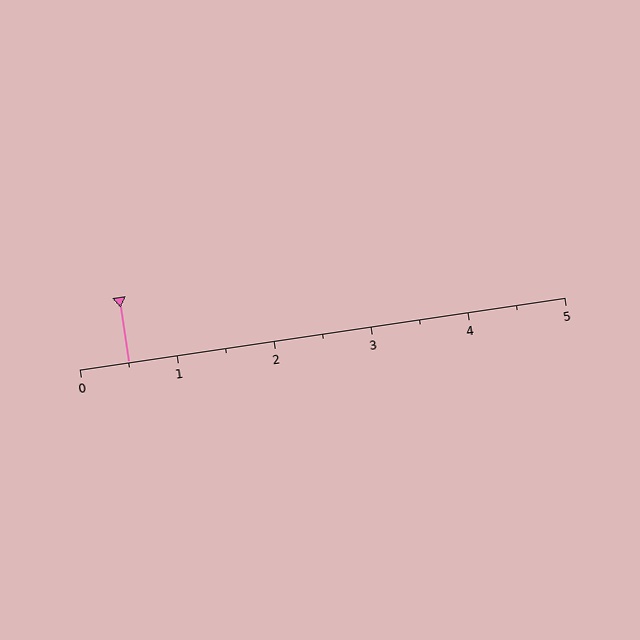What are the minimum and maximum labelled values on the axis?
The axis runs from 0 to 5.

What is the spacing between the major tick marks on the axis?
The major ticks are spaced 1 apart.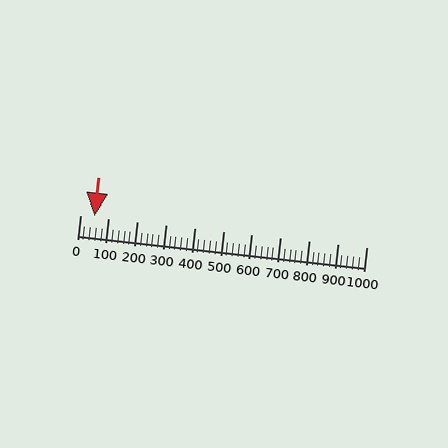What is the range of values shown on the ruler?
The ruler shows values from 0 to 1000.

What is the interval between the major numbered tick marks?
The major tick marks are spaced 100 units apart.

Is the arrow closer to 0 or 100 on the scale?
The arrow is closer to 100.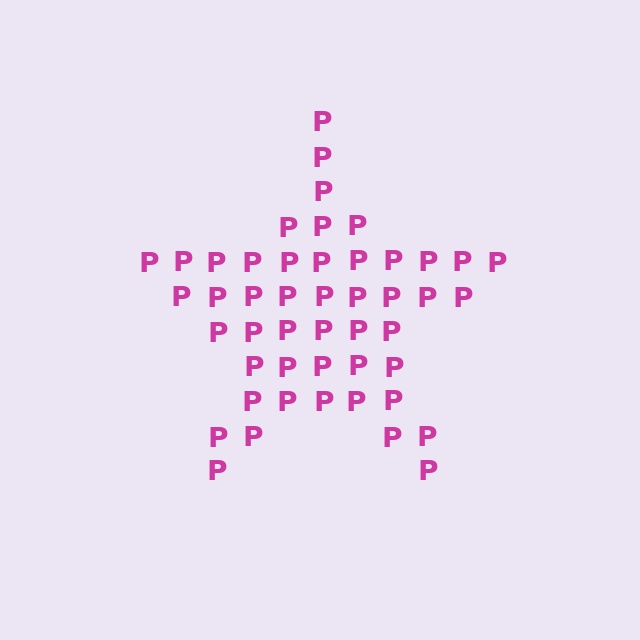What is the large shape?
The large shape is a star.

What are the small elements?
The small elements are letter P's.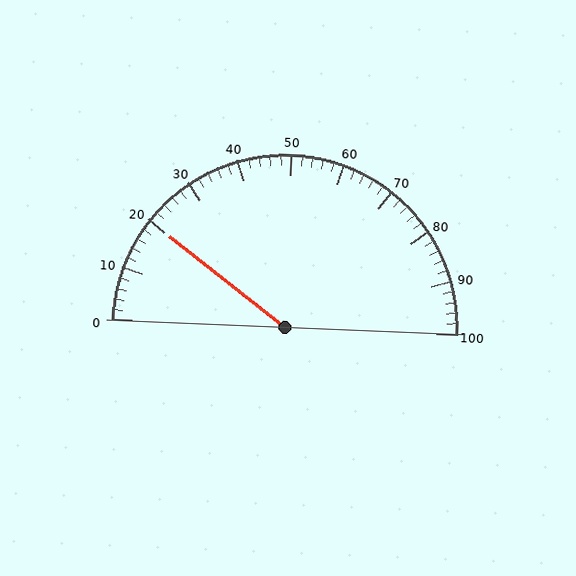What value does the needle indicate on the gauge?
The needle indicates approximately 20.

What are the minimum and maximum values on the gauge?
The gauge ranges from 0 to 100.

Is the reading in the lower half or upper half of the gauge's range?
The reading is in the lower half of the range (0 to 100).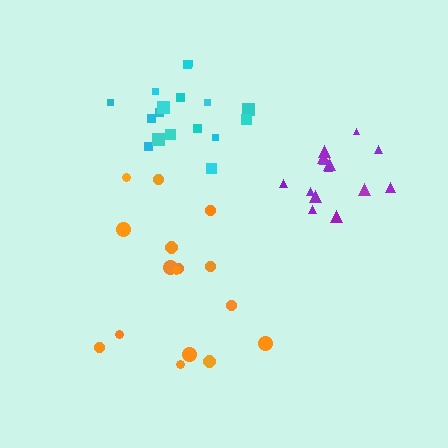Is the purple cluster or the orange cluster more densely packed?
Purple.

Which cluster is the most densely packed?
Purple.